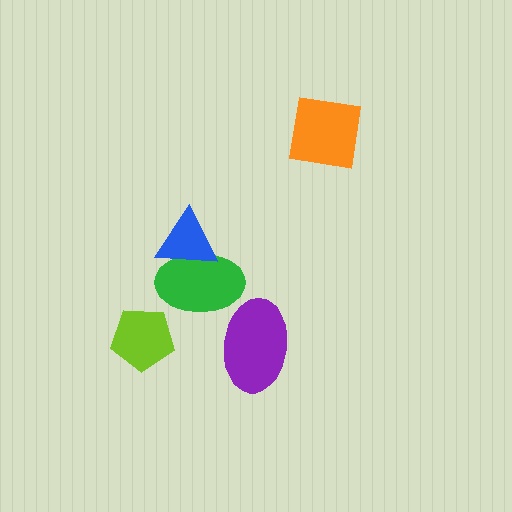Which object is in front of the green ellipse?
The blue triangle is in front of the green ellipse.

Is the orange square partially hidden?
No, no other shape covers it.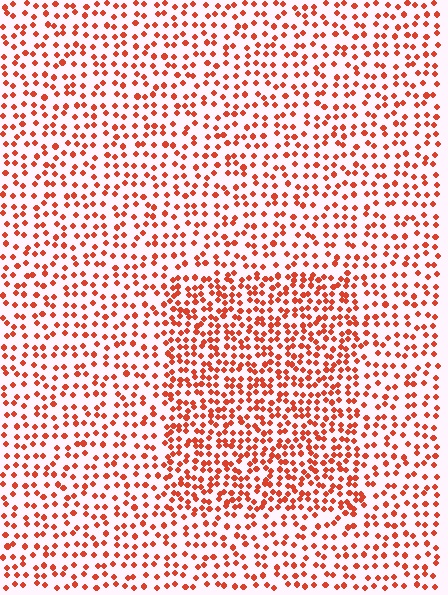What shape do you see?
I see a rectangle.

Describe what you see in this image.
The image contains small red elements arranged at two different densities. A rectangle-shaped region is visible where the elements are more densely packed than the surrounding area.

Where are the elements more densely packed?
The elements are more densely packed inside the rectangle boundary.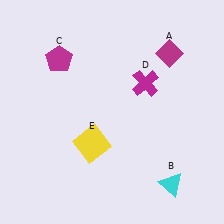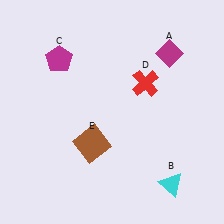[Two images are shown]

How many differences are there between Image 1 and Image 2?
There are 2 differences between the two images.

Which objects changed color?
D changed from magenta to red. E changed from yellow to brown.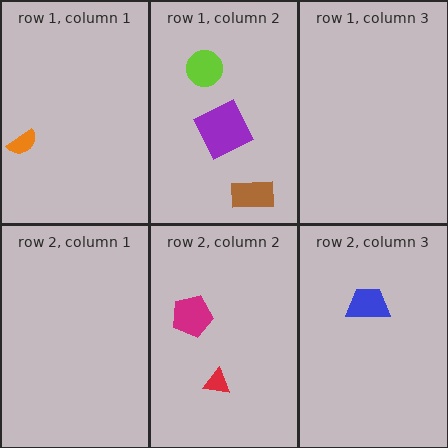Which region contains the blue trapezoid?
The row 2, column 3 region.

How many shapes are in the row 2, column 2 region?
2.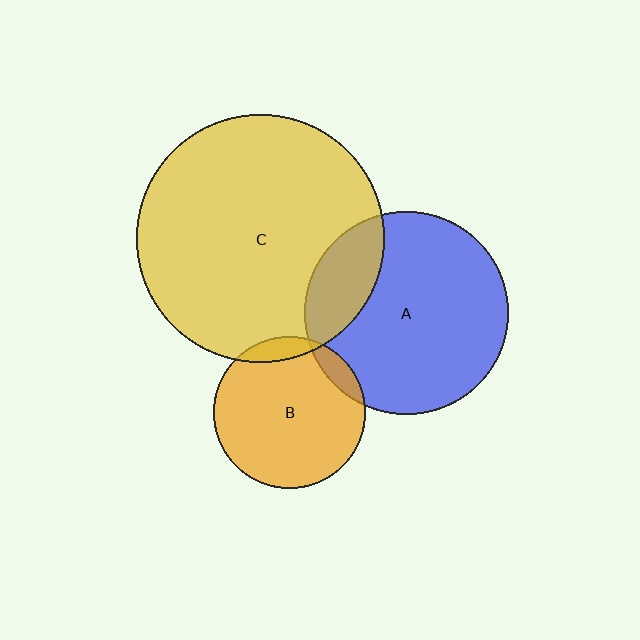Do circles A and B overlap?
Yes.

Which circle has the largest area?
Circle C (yellow).